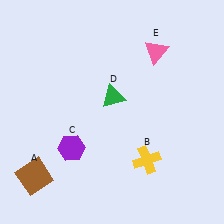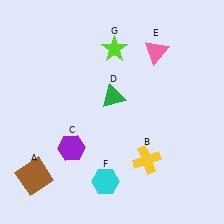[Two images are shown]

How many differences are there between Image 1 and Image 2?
There are 2 differences between the two images.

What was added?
A cyan hexagon (F), a lime star (G) were added in Image 2.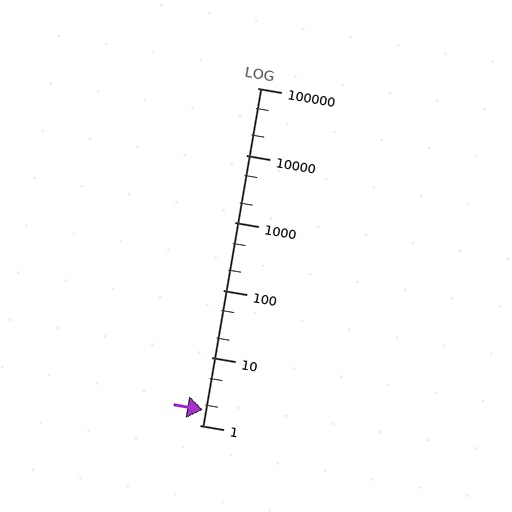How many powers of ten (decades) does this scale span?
The scale spans 5 decades, from 1 to 100000.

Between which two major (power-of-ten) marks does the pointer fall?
The pointer is between 1 and 10.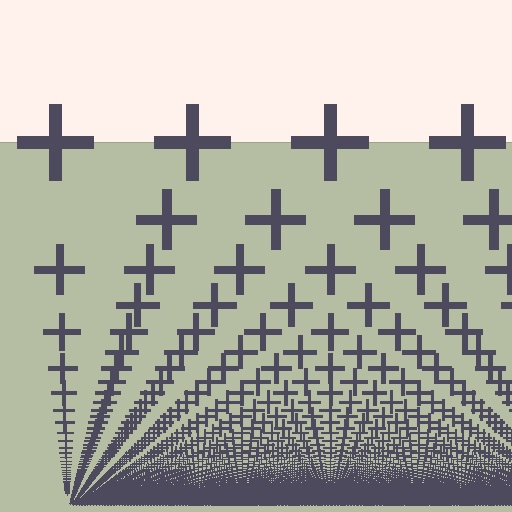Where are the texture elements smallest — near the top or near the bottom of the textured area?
Near the bottom.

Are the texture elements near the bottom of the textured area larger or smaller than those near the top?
Smaller. The gradient is inverted — elements near the bottom are smaller and denser.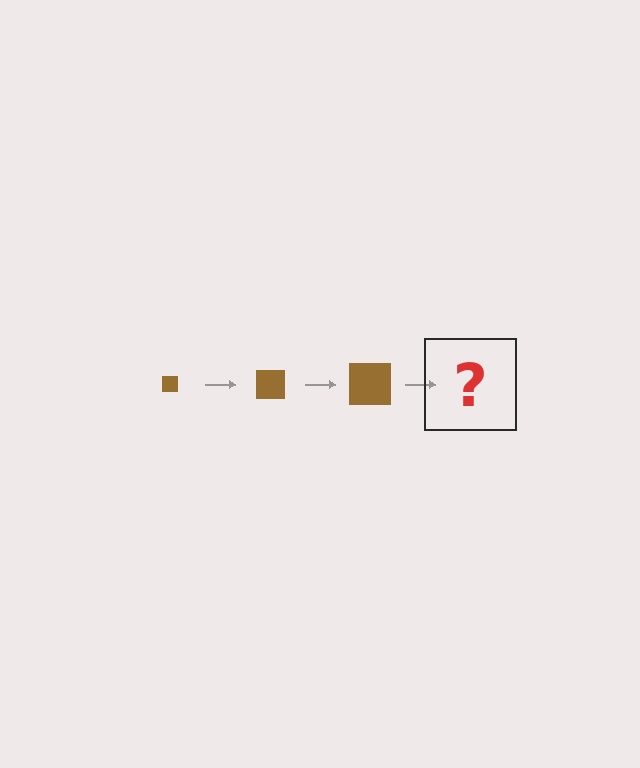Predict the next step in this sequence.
The next step is a brown square, larger than the previous one.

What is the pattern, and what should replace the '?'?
The pattern is that the square gets progressively larger each step. The '?' should be a brown square, larger than the previous one.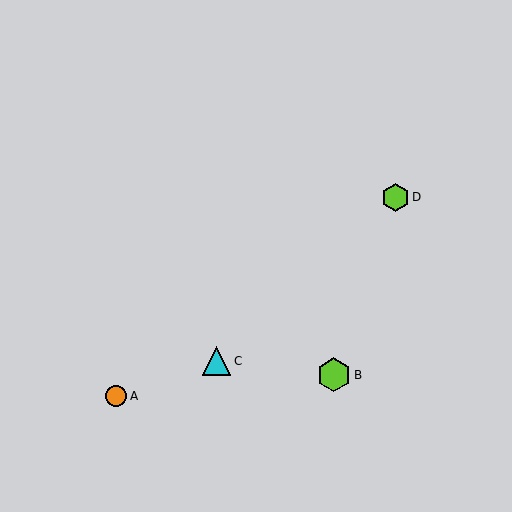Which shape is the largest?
The lime hexagon (labeled B) is the largest.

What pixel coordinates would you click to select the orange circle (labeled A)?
Click at (116, 396) to select the orange circle A.